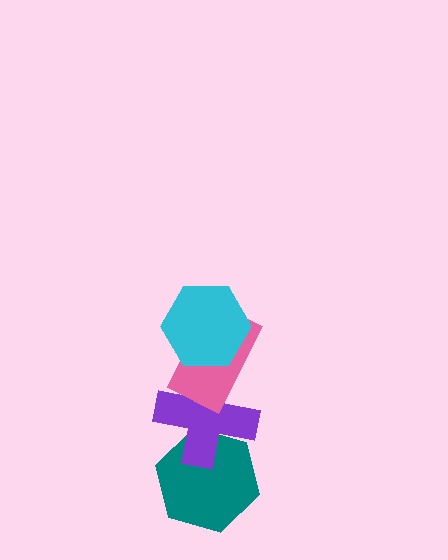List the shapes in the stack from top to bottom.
From top to bottom: the cyan hexagon, the pink rectangle, the purple cross, the teal hexagon.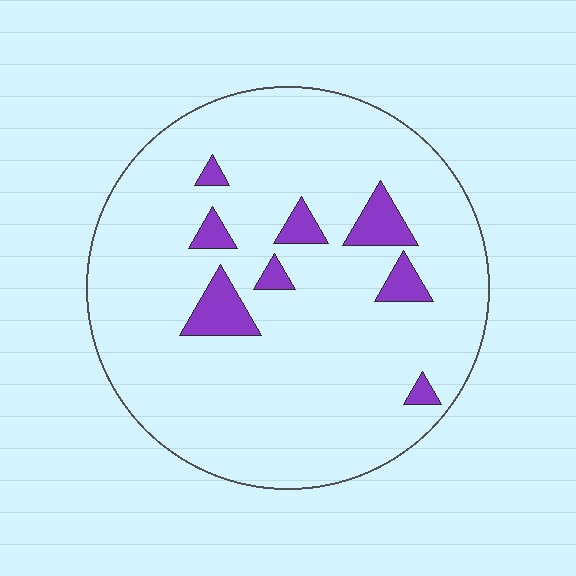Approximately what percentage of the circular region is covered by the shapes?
Approximately 10%.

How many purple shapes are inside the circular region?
8.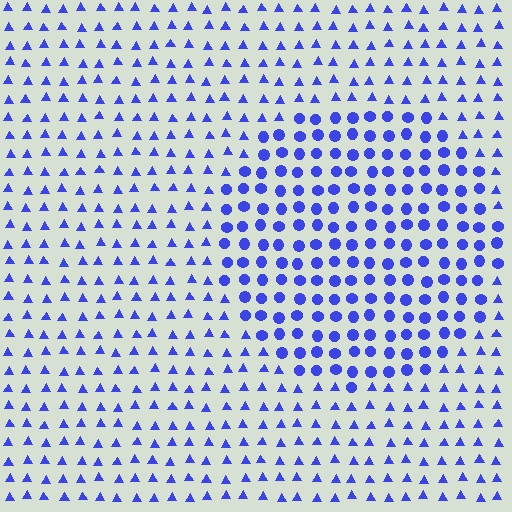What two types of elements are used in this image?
The image uses circles inside the circle region and triangles outside it.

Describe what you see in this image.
The image is filled with small blue elements arranged in a uniform grid. A circle-shaped region contains circles, while the surrounding area contains triangles. The boundary is defined purely by the change in element shape.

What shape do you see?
I see a circle.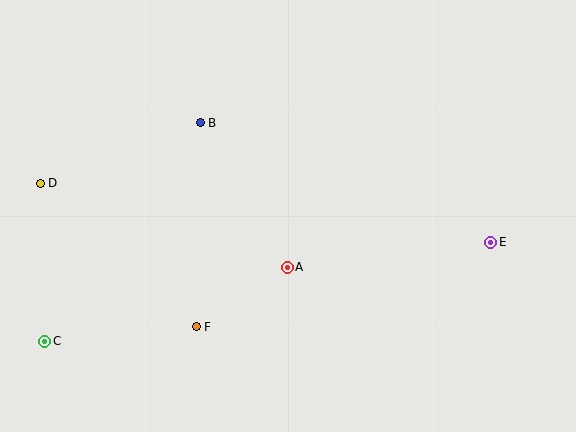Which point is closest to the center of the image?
Point A at (287, 267) is closest to the center.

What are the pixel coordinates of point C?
Point C is at (45, 342).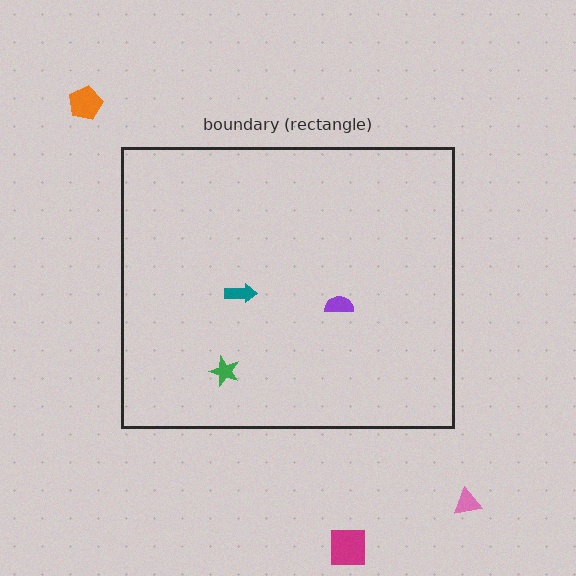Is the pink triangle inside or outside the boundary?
Outside.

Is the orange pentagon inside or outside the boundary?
Outside.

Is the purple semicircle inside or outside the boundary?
Inside.